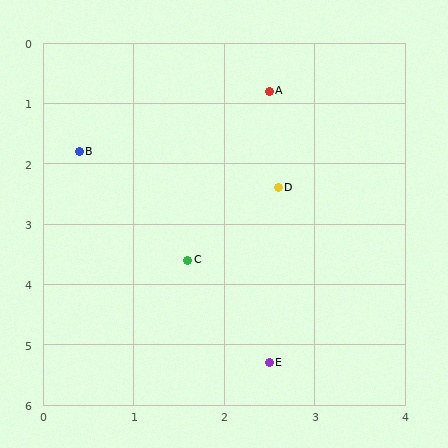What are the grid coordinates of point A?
Point A is at approximately (2.5, 0.8).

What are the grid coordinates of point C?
Point C is at approximately (1.6, 3.6).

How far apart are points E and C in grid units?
Points E and C are about 1.9 grid units apart.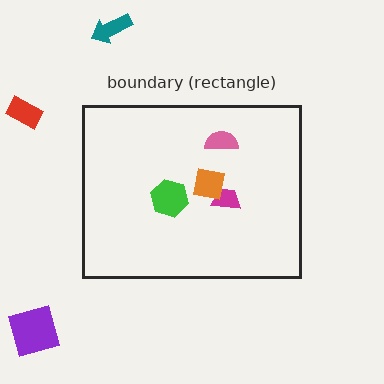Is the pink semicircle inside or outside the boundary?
Inside.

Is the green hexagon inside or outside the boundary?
Inside.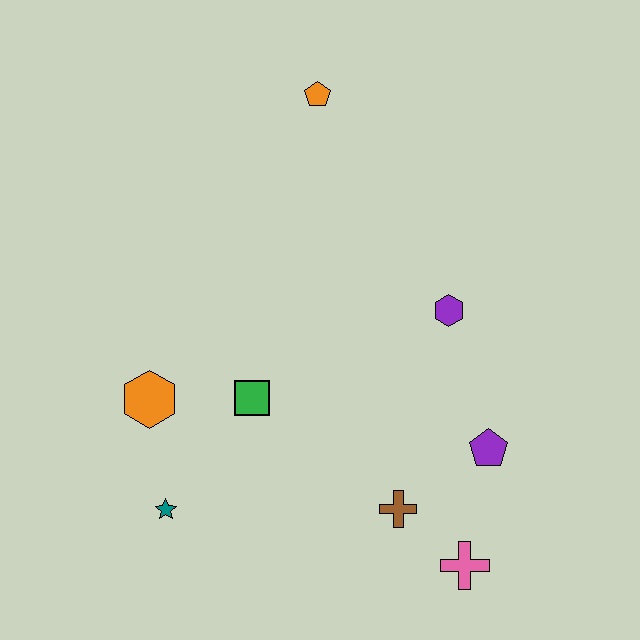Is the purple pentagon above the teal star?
Yes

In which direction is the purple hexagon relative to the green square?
The purple hexagon is to the right of the green square.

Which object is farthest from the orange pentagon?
The pink cross is farthest from the orange pentagon.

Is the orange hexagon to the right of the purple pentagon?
No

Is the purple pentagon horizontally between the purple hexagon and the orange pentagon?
No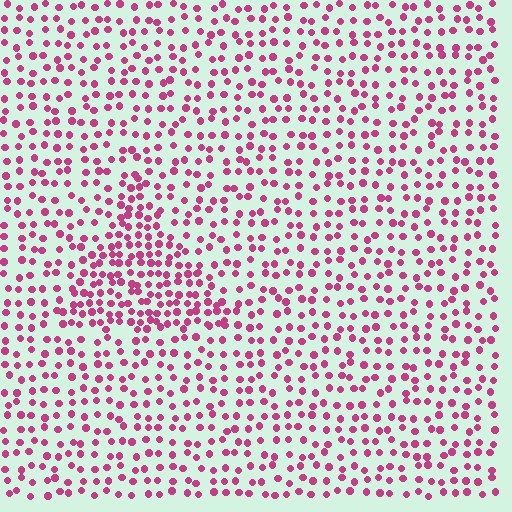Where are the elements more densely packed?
The elements are more densely packed inside the triangle boundary.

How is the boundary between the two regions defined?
The boundary is defined by a change in element density (approximately 1.8x ratio). All elements are the same color, size, and shape.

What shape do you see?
I see a triangle.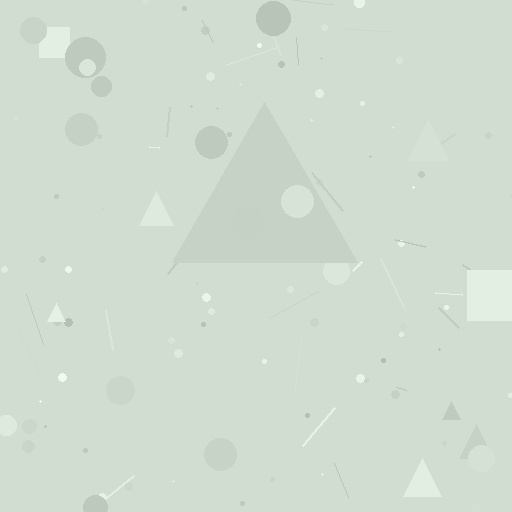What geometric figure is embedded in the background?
A triangle is embedded in the background.